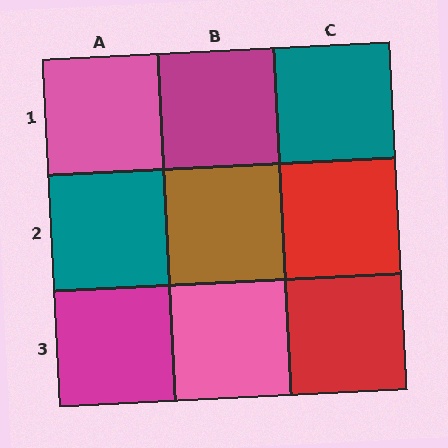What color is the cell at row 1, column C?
Teal.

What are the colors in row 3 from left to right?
Magenta, pink, red.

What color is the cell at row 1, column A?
Pink.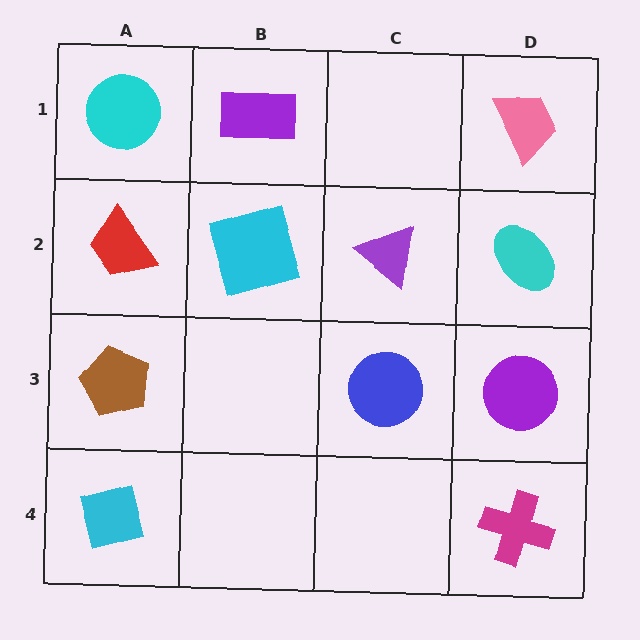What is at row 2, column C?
A purple triangle.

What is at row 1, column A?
A cyan circle.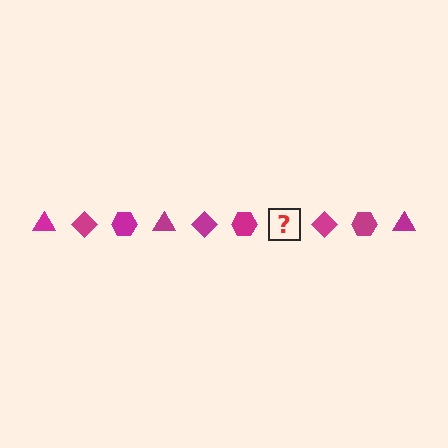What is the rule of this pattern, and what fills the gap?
The rule is that the pattern cycles through triangle, diamond, hexagon shapes in magenta. The gap should be filled with a magenta triangle.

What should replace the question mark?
The question mark should be replaced with a magenta triangle.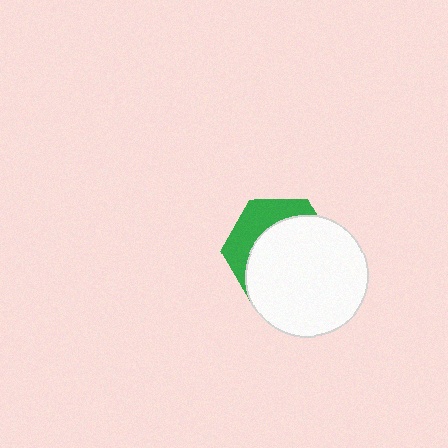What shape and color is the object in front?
The object in front is a white circle.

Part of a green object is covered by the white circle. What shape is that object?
It is a hexagon.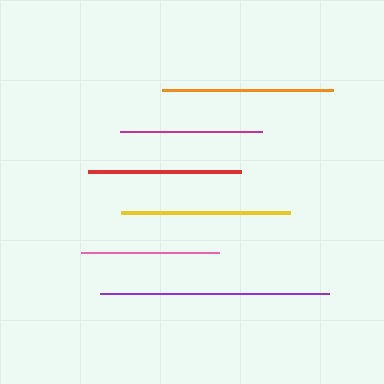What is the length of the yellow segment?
The yellow segment is approximately 169 pixels long.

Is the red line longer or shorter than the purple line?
The purple line is longer than the red line.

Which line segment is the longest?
The purple line is the longest at approximately 229 pixels.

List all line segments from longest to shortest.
From longest to shortest: purple, orange, yellow, red, magenta, pink.